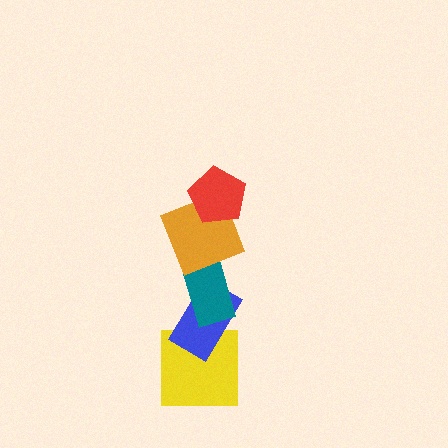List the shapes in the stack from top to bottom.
From top to bottom: the red pentagon, the orange square, the teal rectangle, the blue rectangle, the yellow square.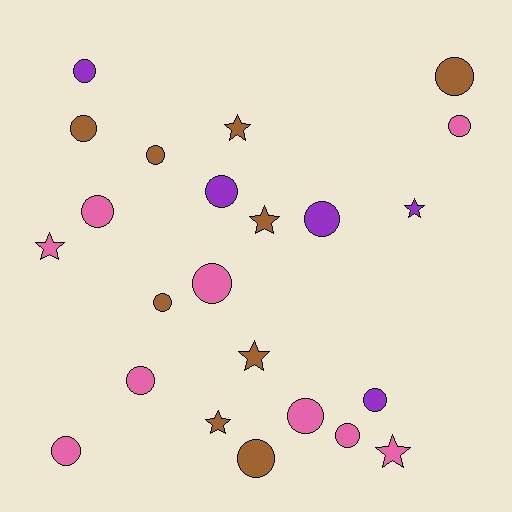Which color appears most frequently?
Brown, with 9 objects.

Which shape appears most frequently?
Circle, with 16 objects.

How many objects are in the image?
There are 23 objects.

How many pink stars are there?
There are 2 pink stars.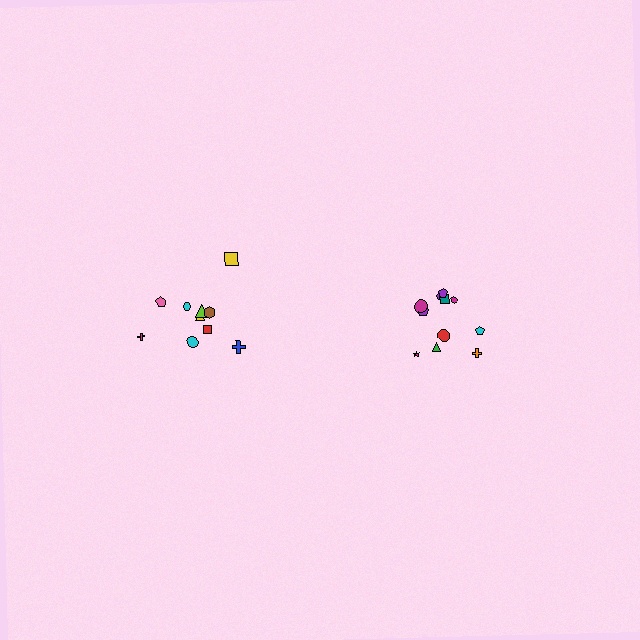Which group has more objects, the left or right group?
The right group.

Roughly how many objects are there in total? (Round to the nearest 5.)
Roughly 20 objects in total.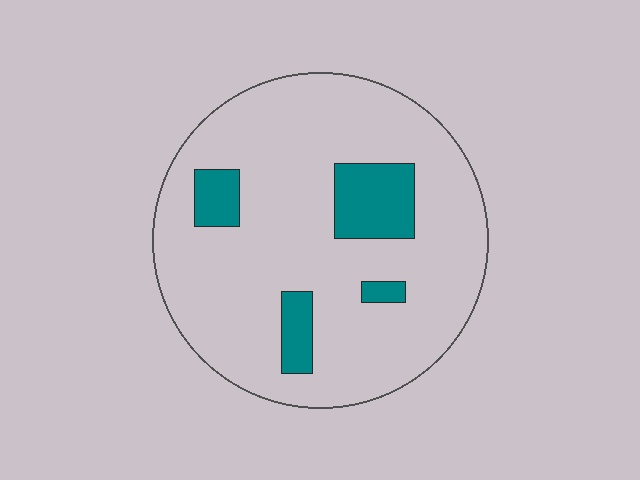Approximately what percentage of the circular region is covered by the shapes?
Approximately 15%.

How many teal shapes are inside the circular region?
4.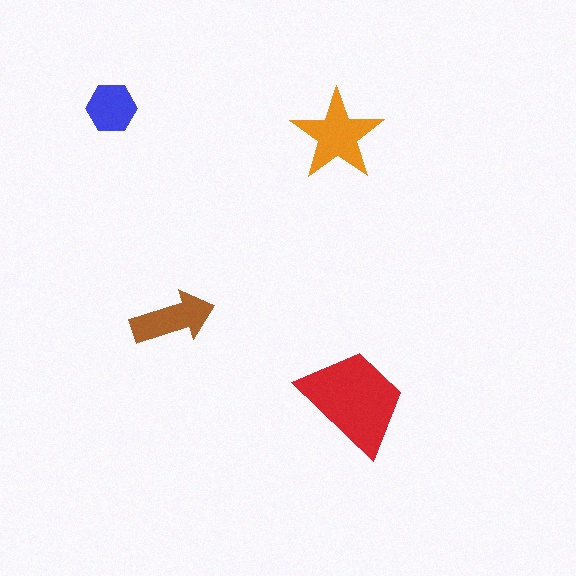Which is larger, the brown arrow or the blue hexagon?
The brown arrow.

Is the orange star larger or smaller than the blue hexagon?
Larger.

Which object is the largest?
The red trapezoid.